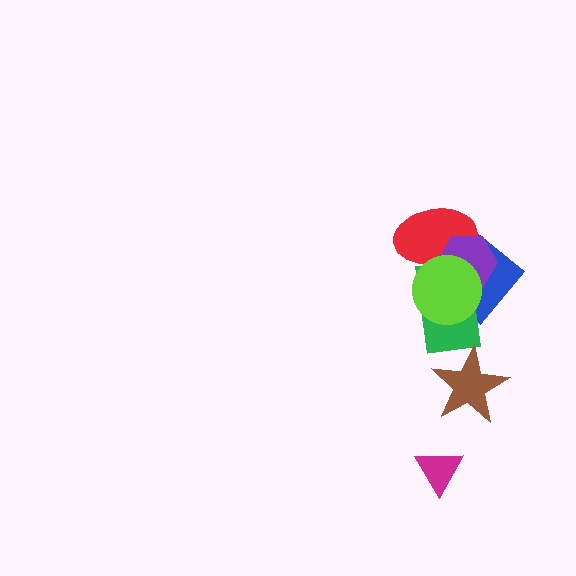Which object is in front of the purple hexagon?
The lime circle is in front of the purple hexagon.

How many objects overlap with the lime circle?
4 objects overlap with the lime circle.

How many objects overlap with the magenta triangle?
0 objects overlap with the magenta triangle.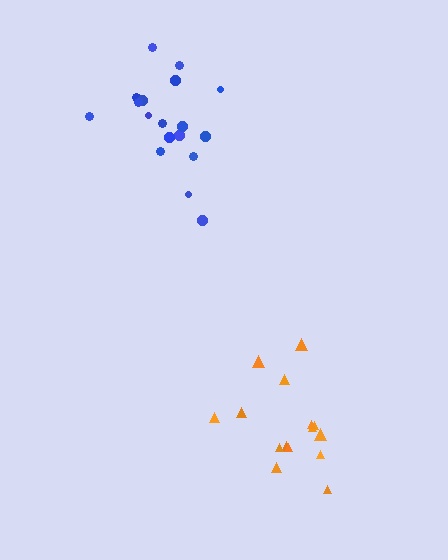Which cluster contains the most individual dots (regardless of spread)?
Blue (18).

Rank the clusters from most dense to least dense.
blue, orange.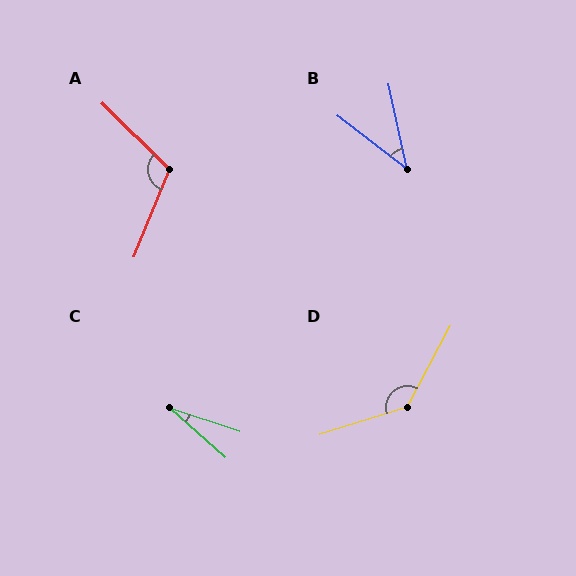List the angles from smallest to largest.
C (23°), B (40°), A (113°), D (135°).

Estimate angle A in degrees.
Approximately 113 degrees.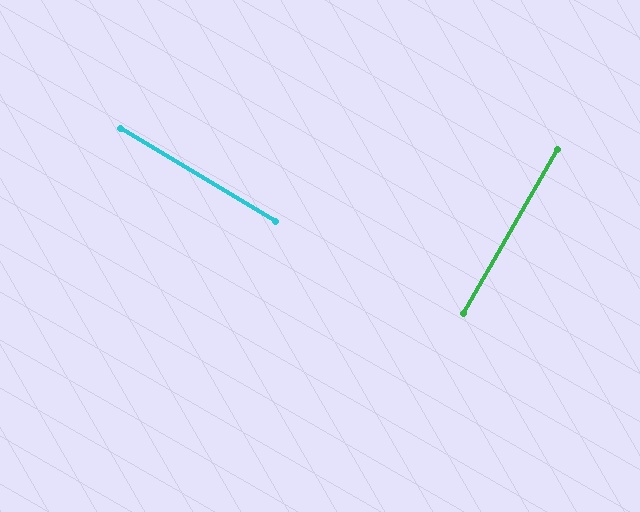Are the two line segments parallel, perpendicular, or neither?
Perpendicular — they meet at approximately 89°.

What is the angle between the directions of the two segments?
Approximately 89 degrees.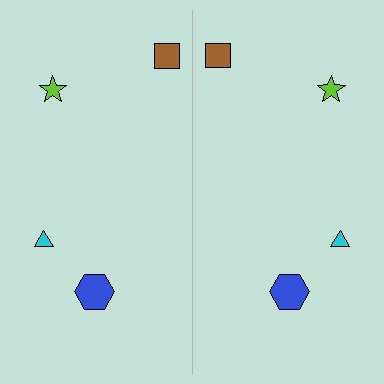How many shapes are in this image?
There are 8 shapes in this image.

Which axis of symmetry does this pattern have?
The pattern has a vertical axis of symmetry running through the center of the image.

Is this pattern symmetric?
Yes, this pattern has bilateral (reflection) symmetry.